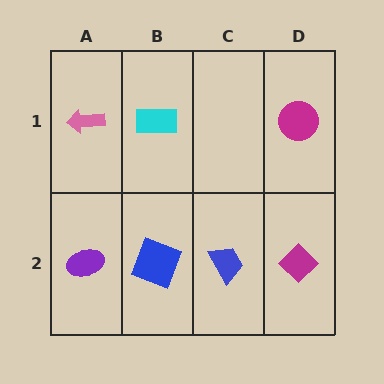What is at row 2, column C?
A blue trapezoid.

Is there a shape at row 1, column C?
No, that cell is empty.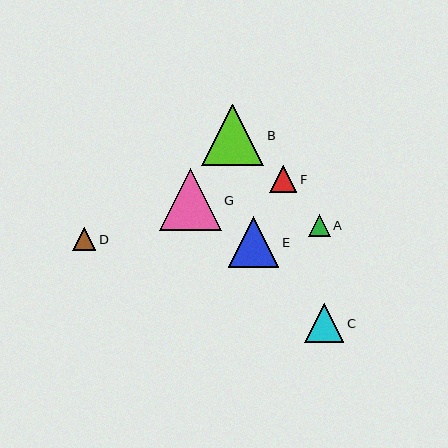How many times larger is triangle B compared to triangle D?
Triangle B is approximately 2.7 times the size of triangle D.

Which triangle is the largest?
Triangle G is the largest with a size of approximately 62 pixels.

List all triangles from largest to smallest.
From largest to smallest: G, B, E, C, F, D, A.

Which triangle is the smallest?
Triangle A is the smallest with a size of approximately 22 pixels.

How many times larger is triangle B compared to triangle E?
Triangle B is approximately 1.2 times the size of triangle E.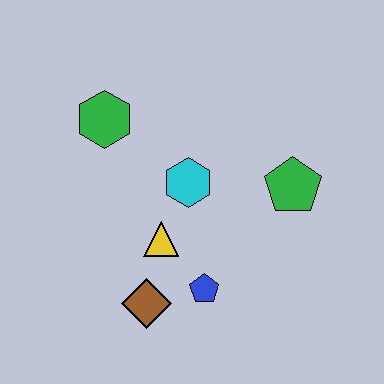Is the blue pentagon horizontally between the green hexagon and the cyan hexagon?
No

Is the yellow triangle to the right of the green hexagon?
Yes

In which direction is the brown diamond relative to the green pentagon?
The brown diamond is to the left of the green pentagon.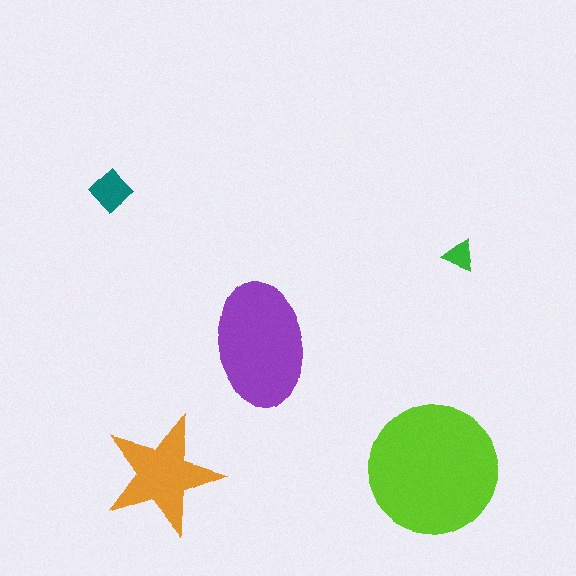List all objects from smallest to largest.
The green triangle, the teal diamond, the orange star, the purple ellipse, the lime circle.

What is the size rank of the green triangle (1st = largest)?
5th.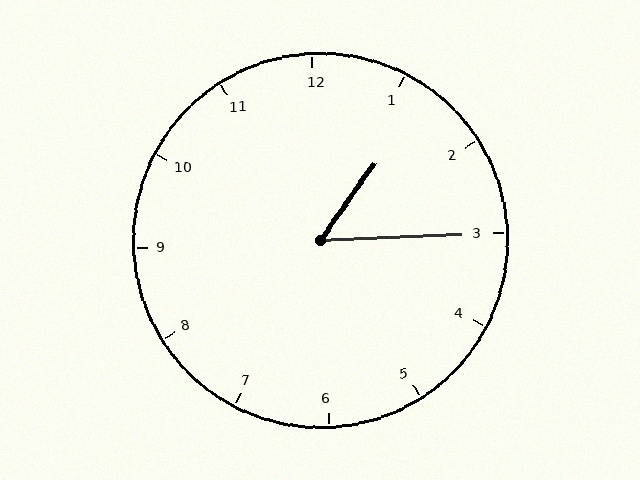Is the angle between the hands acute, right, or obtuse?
It is acute.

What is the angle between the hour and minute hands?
Approximately 52 degrees.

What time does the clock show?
1:15.